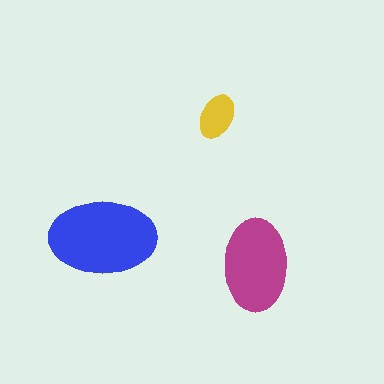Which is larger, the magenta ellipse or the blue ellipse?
The blue one.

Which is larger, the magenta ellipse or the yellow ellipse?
The magenta one.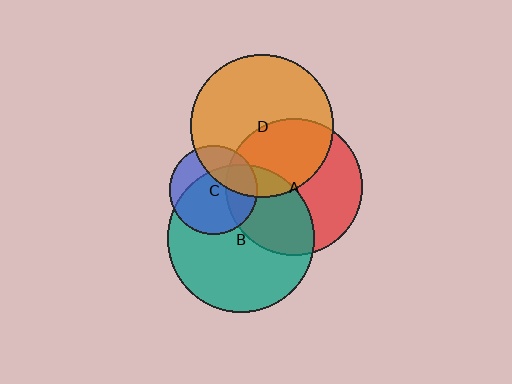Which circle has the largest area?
Circle B (teal).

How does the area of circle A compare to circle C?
Approximately 2.4 times.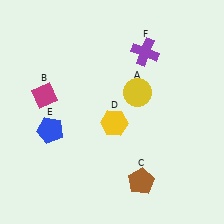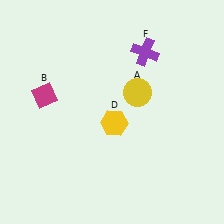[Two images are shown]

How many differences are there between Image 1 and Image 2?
There are 2 differences between the two images.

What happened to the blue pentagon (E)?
The blue pentagon (E) was removed in Image 2. It was in the bottom-left area of Image 1.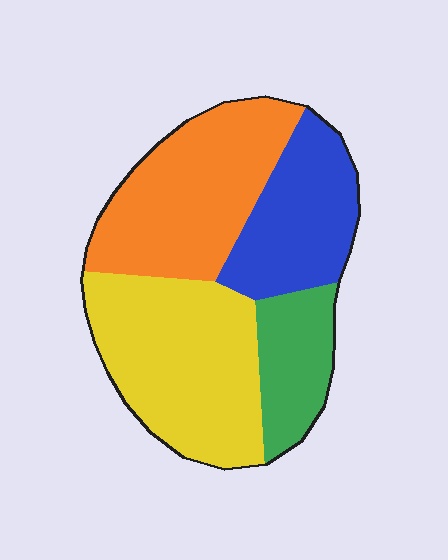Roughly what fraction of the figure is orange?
Orange covers roughly 30% of the figure.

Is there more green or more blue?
Blue.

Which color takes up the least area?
Green, at roughly 15%.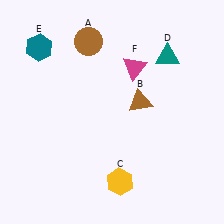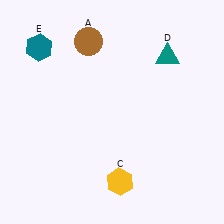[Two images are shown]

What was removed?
The brown triangle (B), the magenta triangle (F) were removed in Image 2.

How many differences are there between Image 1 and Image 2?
There are 2 differences between the two images.